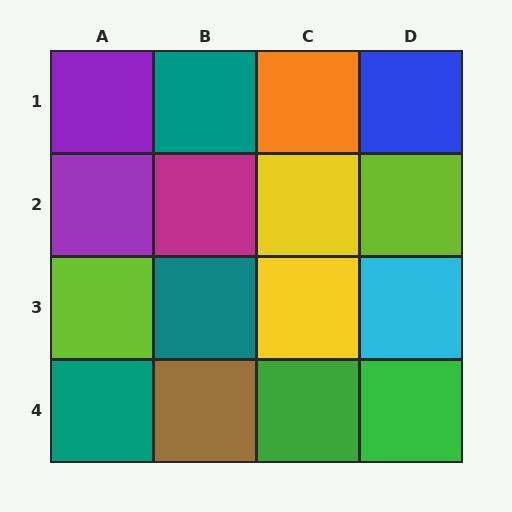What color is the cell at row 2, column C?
Yellow.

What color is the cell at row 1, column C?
Orange.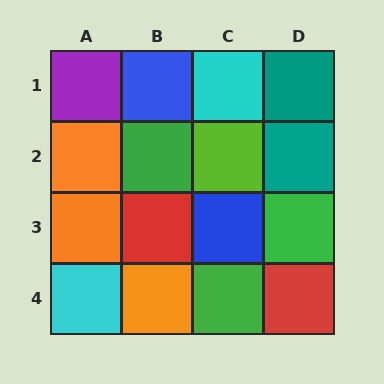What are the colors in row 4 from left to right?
Cyan, orange, green, red.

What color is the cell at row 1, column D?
Teal.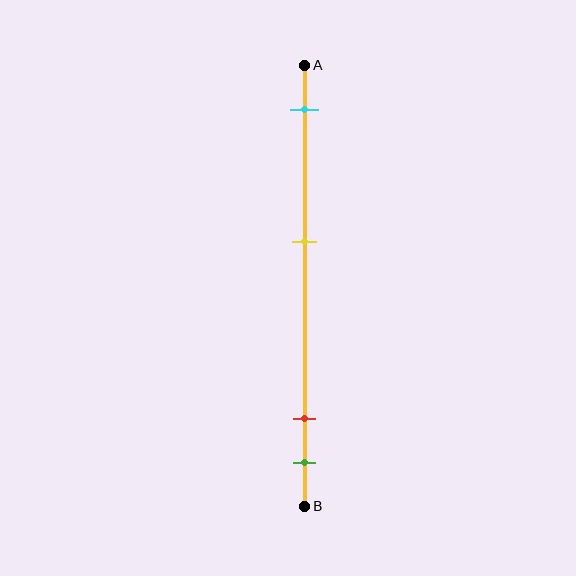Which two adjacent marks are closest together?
The red and green marks are the closest adjacent pair.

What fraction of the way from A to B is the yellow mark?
The yellow mark is approximately 40% (0.4) of the way from A to B.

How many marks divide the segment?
There are 4 marks dividing the segment.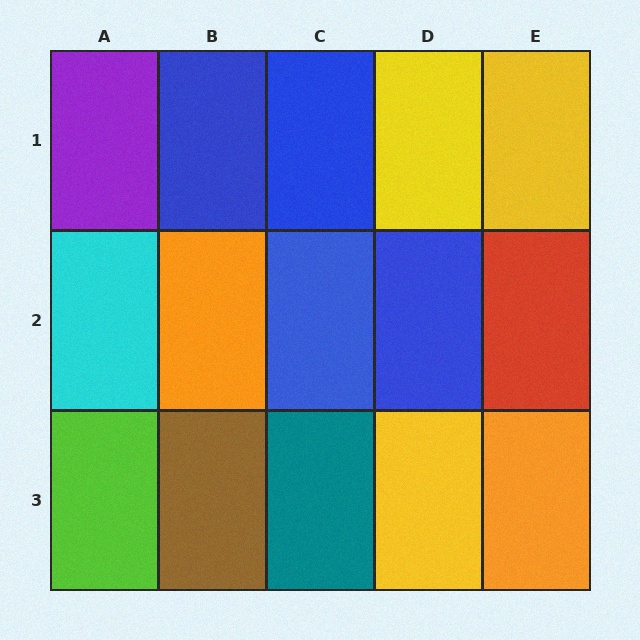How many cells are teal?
1 cell is teal.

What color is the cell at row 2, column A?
Cyan.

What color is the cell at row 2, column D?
Blue.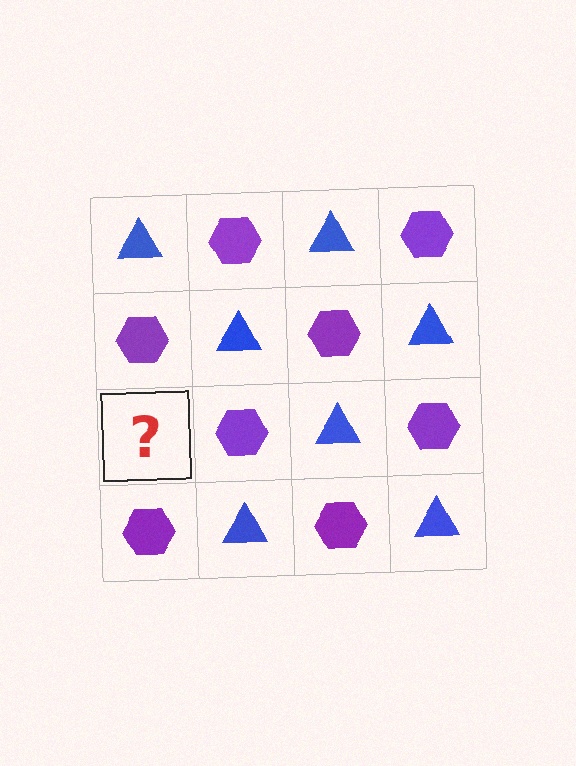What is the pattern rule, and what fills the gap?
The rule is that it alternates blue triangle and purple hexagon in a checkerboard pattern. The gap should be filled with a blue triangle.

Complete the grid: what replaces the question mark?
The question mark should be replaced with a blue triangle.